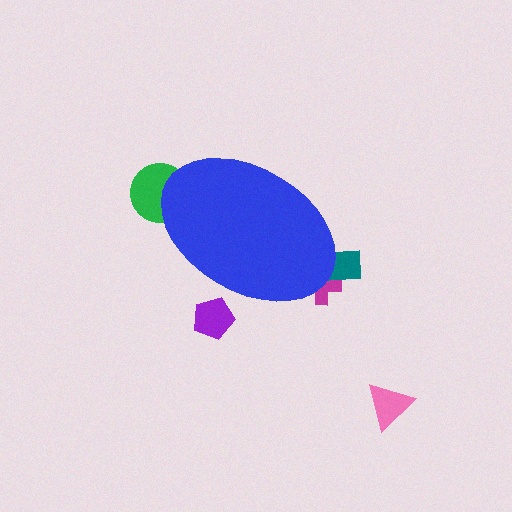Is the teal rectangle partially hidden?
Yes, the teal rectangle is partially hidden behind the blue ellipse.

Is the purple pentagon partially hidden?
Yes, the purple pentagon is partially hidden behind the blue ellipse.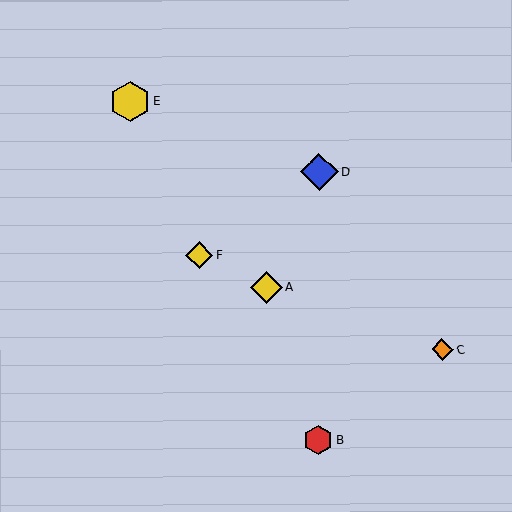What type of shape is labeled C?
Shape C is an orange diamond.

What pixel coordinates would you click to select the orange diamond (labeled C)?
Click at (442, 350) to select the orange diamond C.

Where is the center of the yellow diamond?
The center of the yellow diamond is at (267, 287).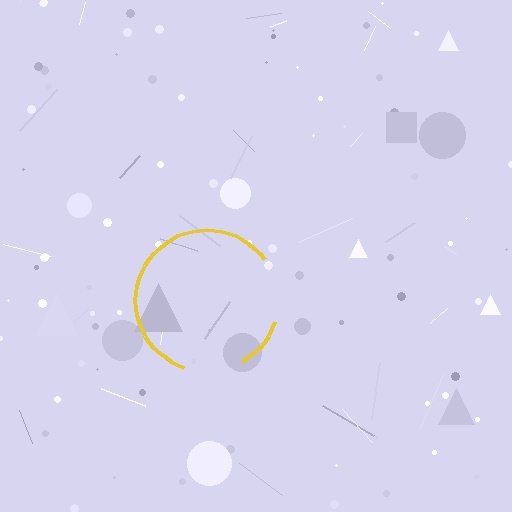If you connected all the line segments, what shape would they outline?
They would outline a circle.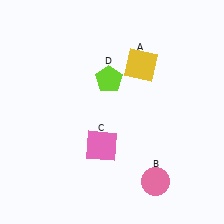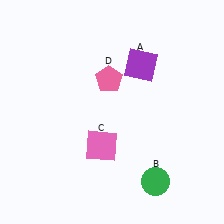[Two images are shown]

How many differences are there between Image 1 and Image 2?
There are 3 differences between the two images.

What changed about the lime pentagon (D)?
In Image 1, D is lime. In Image 2, it changed to pink.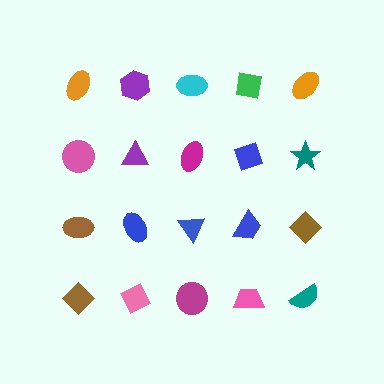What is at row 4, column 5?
A teal semicircle.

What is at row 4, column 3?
A magenta circle.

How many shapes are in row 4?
5 shapes.